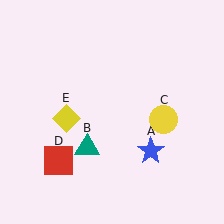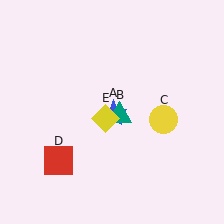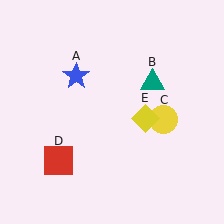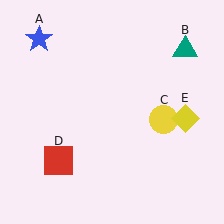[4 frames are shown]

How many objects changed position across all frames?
3 objects changed position: blue star (object A), teal triangle (object B), yellow diamond (object E).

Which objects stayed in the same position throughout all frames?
Yellow circle (object C) and red square (object D) remained stationary.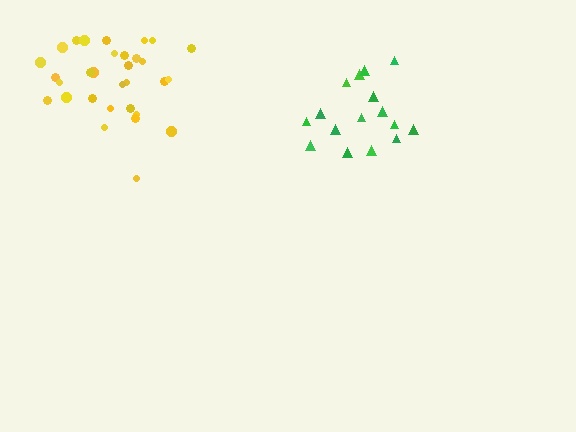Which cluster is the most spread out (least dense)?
Yellow.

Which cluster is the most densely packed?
Green.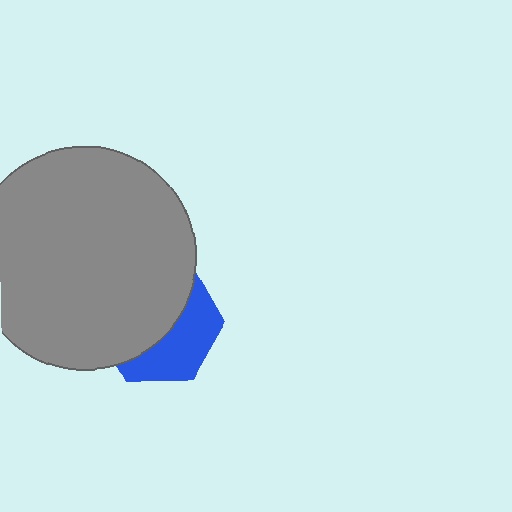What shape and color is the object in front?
The object in front is a gray circle.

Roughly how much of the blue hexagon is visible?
A small part of it is visible (roughly 41%).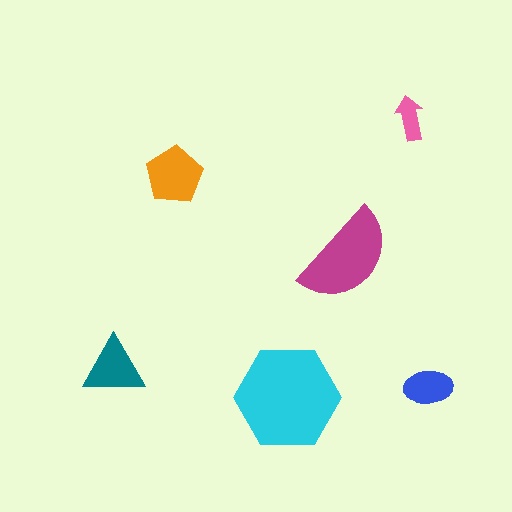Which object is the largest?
The cyan hexagon.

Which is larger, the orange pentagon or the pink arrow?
The orange pentagon.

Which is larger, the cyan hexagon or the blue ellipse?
The cyan hexagon.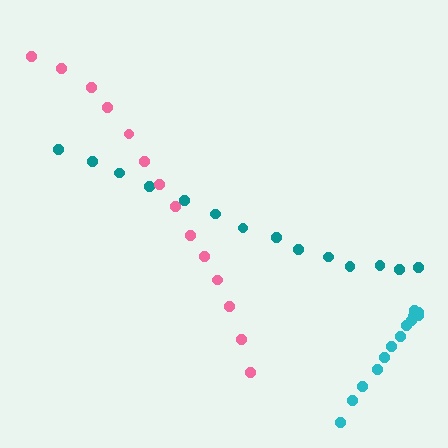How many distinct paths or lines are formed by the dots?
There are 3 distinct paths.